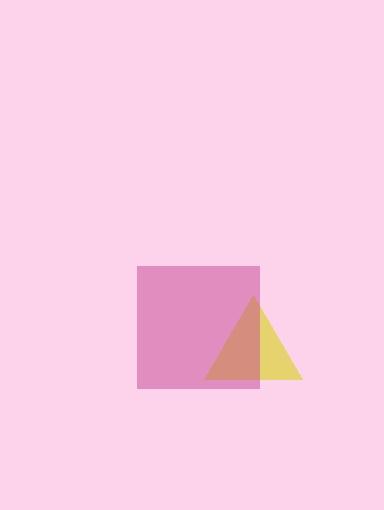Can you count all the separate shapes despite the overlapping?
Yes, there are 2 separate shapes.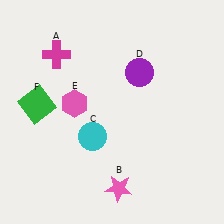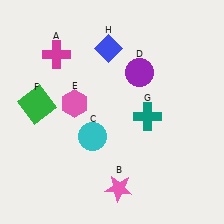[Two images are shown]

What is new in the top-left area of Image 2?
A blue diamond (H) was added in the top-left area of Image 2.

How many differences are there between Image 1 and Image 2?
There are 2 differences between the two images.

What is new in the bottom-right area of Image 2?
A teal cross (G) was added in the bottom-right area of Image 2.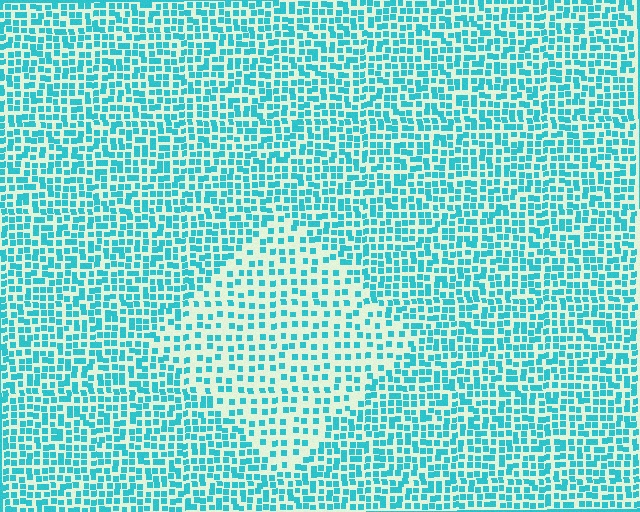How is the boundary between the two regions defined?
The boundary is defined by a change in element density (approximately 1.8x ratio). All elements are the same color, size, and shape.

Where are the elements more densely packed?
The elements are more densely packed outside the diamond boundary.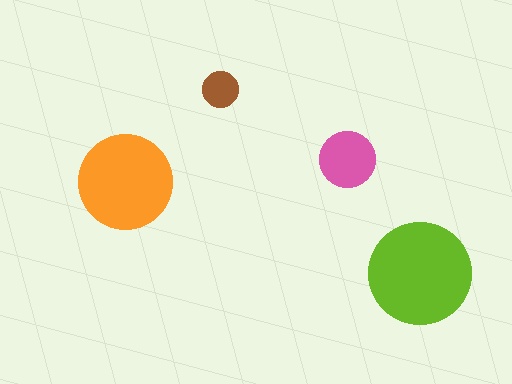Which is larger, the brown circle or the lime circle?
The lime one.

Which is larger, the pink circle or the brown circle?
The pink one.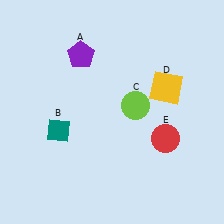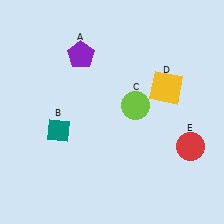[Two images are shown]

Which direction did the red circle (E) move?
The red circle (E) moved right.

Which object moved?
The red circle (E) moved right.